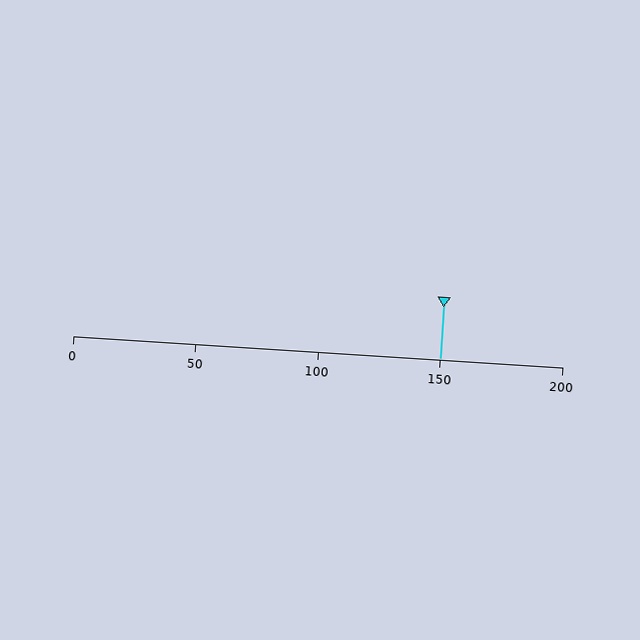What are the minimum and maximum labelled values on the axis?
The axis runs from 0 to 200.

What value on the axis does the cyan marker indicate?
The marker indicates approximately 150.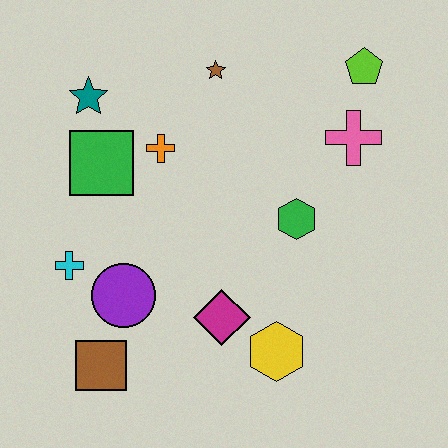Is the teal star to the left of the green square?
Yes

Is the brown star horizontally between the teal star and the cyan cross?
No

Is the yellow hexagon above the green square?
No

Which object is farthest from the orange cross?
The yellow hexagon is farthest from the orange cross.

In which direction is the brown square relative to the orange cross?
The brown square is below the orange cross.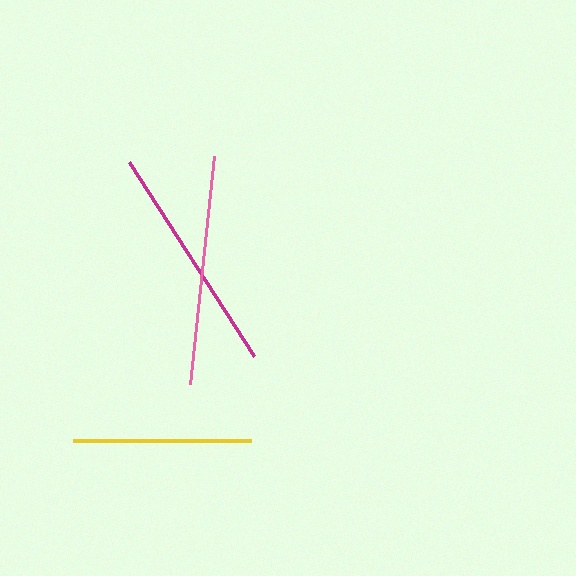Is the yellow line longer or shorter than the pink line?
The pink line is longer than the yellow line.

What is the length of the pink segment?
The pink segment is approximately 229 pixels long.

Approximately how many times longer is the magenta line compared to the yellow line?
The magenta line is approximately 1.3 times the length of the yellow line.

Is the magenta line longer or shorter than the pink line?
The magenta line is longer than the pink line.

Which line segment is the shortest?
The yellow line is the shortest at approximately 178 pixels.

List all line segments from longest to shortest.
From longest to shortest: magenta, pink, yellow.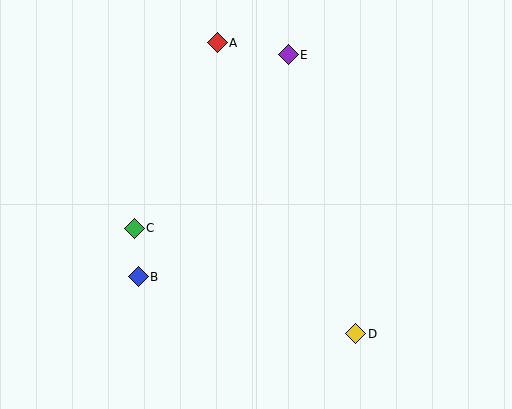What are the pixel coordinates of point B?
Point B is at (138, 277).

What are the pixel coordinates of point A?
Point A is at (217, 43).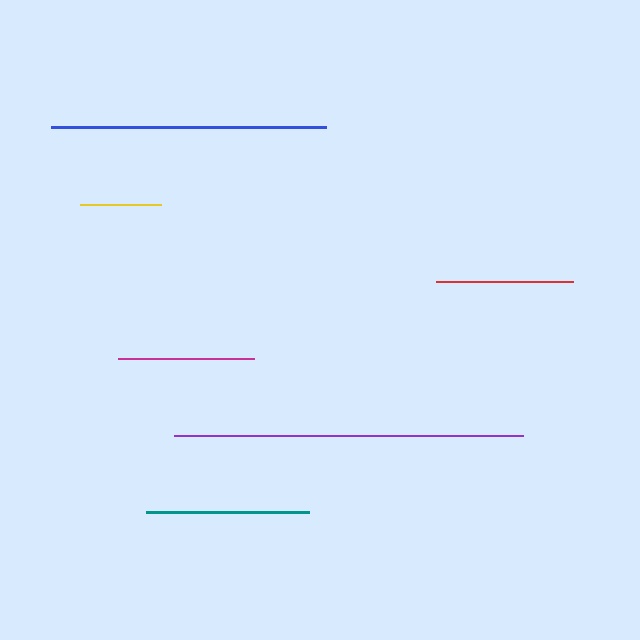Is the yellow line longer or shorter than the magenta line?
The magenta line is longer than the yellow line.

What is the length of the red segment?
The red segment is approximately 137 pixels long.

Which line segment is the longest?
The purple line is the longest at approximately 349 pixels.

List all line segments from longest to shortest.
From longest to shortest: purple, blue, teal, red, magenta, yellow.